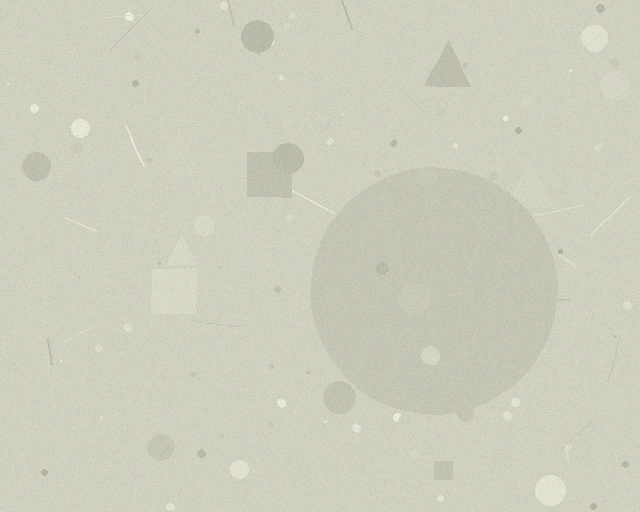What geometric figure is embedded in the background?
A circle is embedded in the background.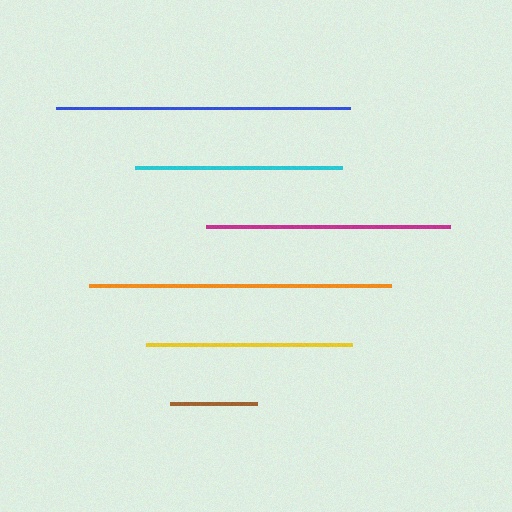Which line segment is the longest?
The orange line is the longest at approximately 302 pixels.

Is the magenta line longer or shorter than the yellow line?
The magenta line is longer than the yellow line.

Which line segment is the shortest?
The brown line is the shortest at approximately 87 pixels.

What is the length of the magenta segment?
The magenta segment is approximately 244 pixels long.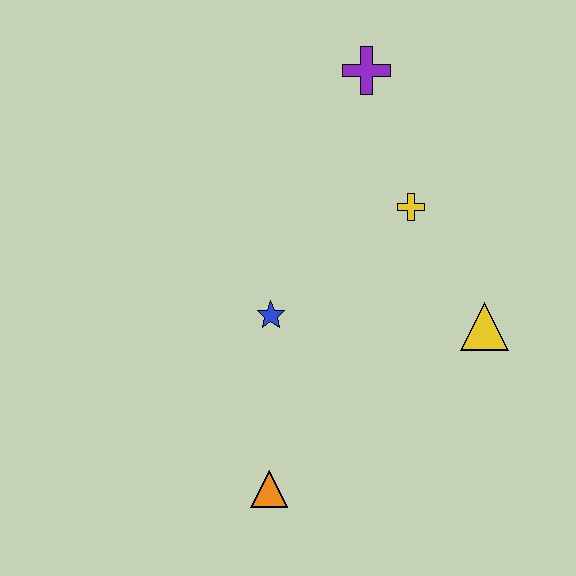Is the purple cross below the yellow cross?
No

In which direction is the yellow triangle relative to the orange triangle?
The yellow triangle is to the right of the orange triangle.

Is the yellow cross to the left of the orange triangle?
No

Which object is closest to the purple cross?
The yellow cross is closest to the purple cross.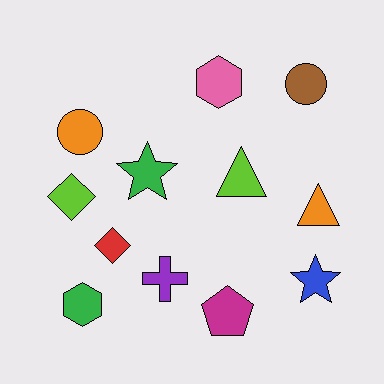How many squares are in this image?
There are no squares.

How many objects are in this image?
There are 12 objects.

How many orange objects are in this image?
There are 2 orange objects.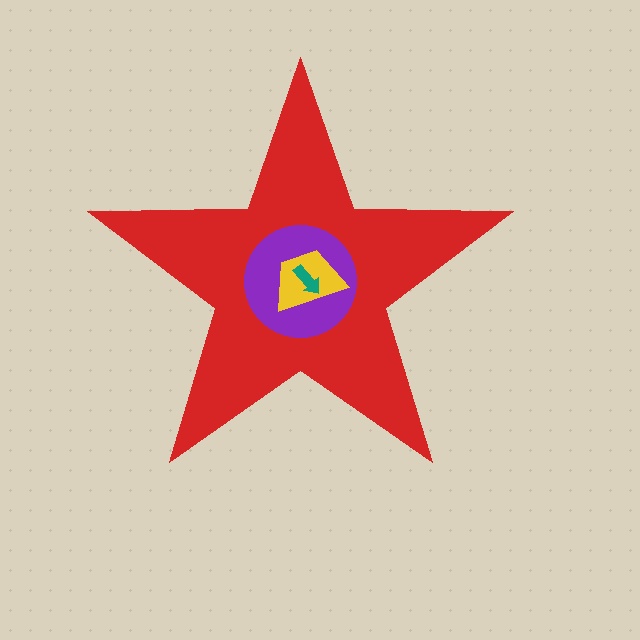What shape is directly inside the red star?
The purple circle.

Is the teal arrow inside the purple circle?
Yes.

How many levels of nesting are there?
4.